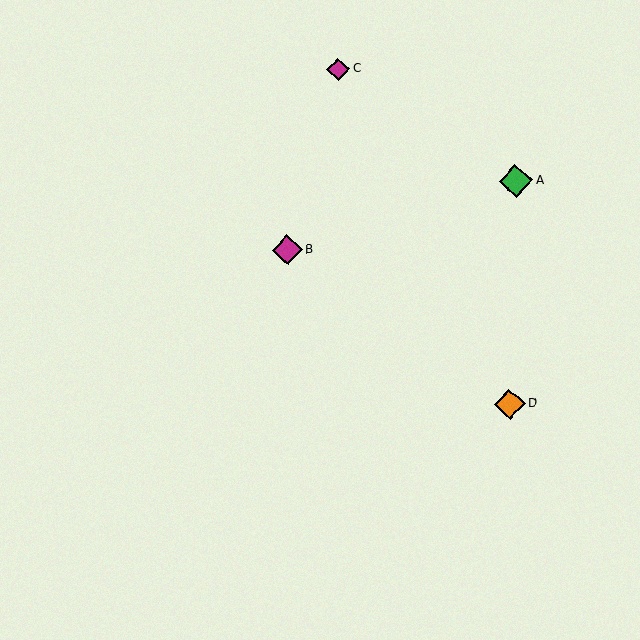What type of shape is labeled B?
Shape B is a magenta diamond.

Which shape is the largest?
The green diamond (labeled A) is the largest.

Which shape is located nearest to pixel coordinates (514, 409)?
The orange diamond (labeled D) at (510, 404) is nearest to that location.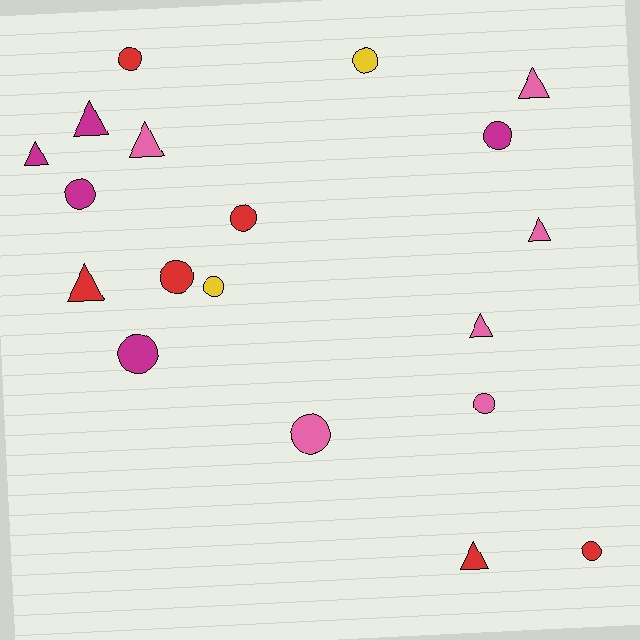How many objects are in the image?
There are 19 objects.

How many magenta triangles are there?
There are 2 magenta triangles.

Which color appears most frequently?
Pink, with 6 objects.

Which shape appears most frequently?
Circle, with 11 objects.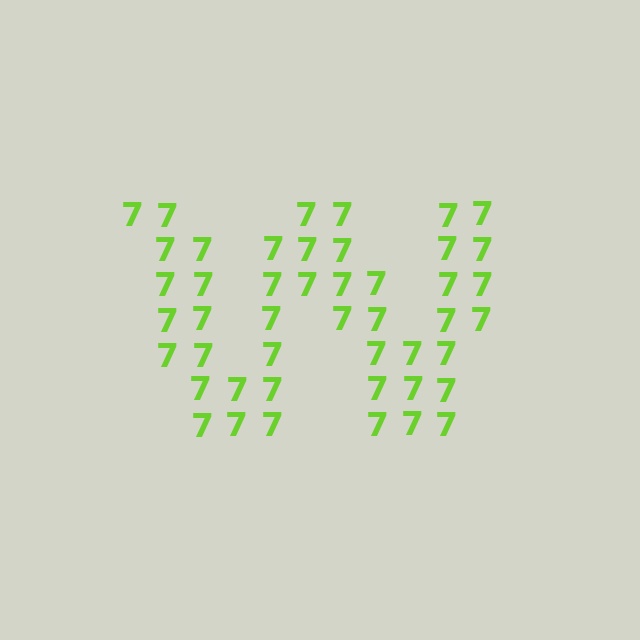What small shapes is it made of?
It is made of small digit 7's.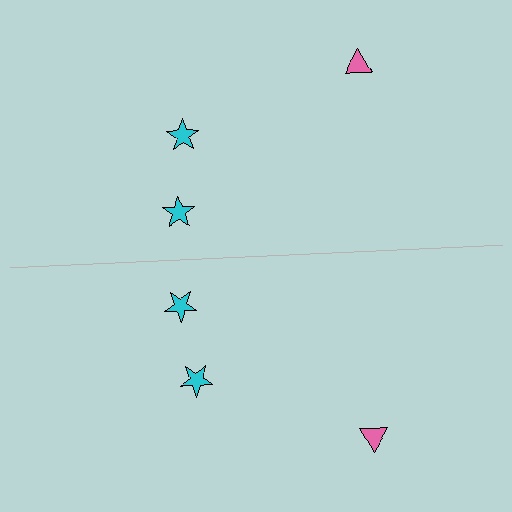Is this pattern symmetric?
Yes, this pattern has bilateral (reflection) symmetry.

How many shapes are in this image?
There are 6 shapes in this image.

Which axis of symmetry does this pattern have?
The pattern has a horizontal axis of symmetry running through the center of the image.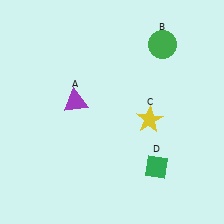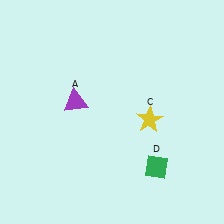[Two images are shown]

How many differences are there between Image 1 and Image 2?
There is 1 difference between the two images.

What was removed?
The green circle (B) was removed in Image 2.